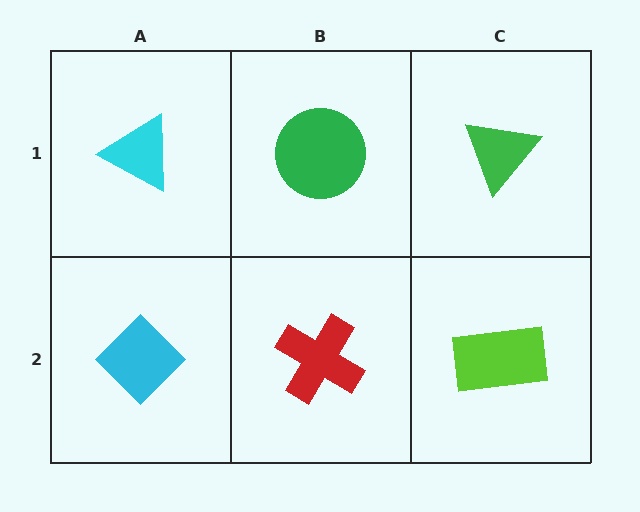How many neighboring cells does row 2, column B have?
3.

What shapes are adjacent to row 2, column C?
A green triangle (row 1, column C), a red cross (row 2, column B).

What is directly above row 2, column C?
A green triangle.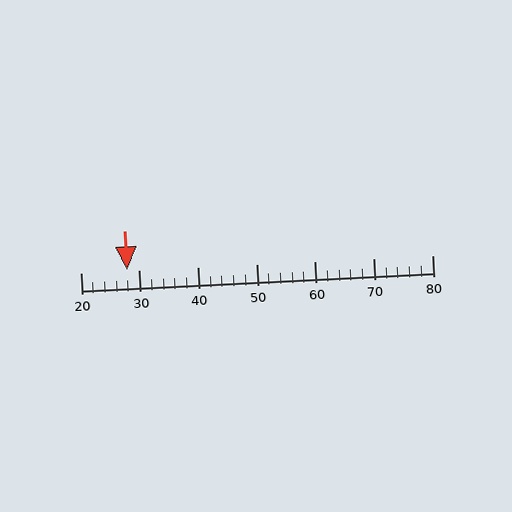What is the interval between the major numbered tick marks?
The major tick marks are spaced 10 units apart.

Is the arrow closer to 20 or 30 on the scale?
The arrow is closer to 30.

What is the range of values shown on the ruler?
The ruler shows values from 20 to 80.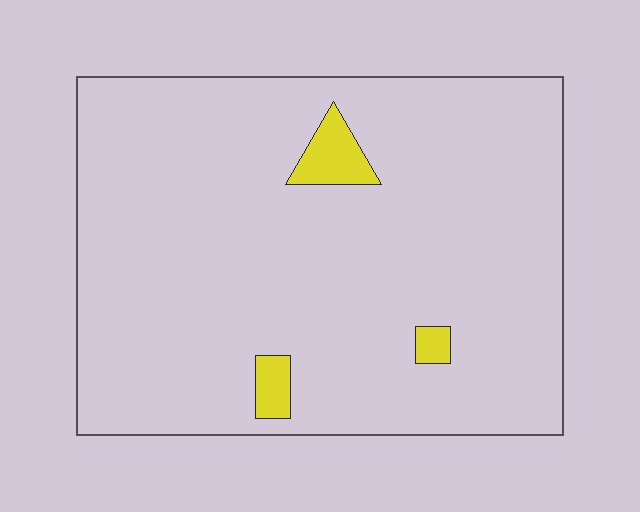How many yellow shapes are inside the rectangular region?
3.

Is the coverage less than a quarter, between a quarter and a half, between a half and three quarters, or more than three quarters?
Less than a quarter.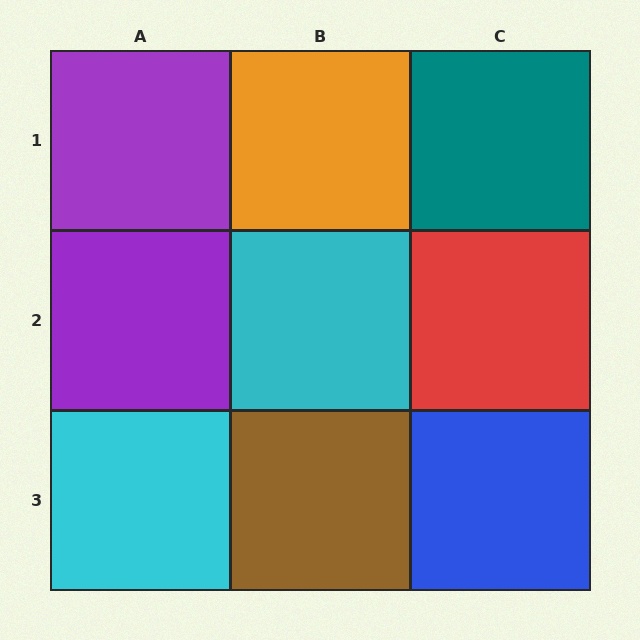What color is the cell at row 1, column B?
Orange.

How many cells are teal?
1 cell is teal.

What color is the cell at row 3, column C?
Blue.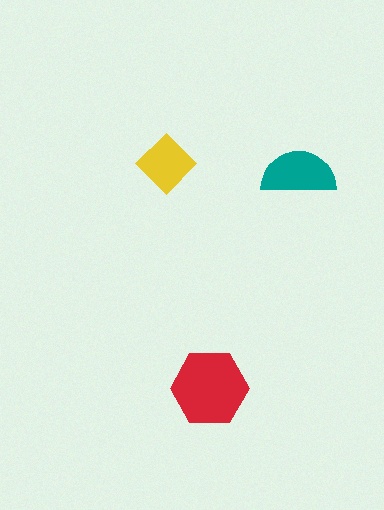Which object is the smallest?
The yellow diamond.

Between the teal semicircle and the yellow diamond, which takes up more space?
The teal semicircle.